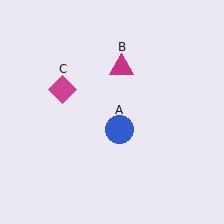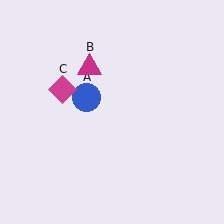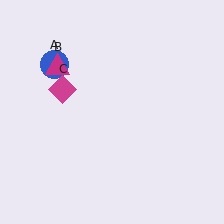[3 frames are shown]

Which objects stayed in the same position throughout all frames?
Magenta diamond (object C) remained stationary.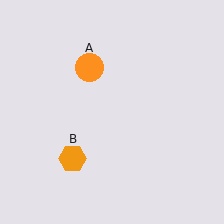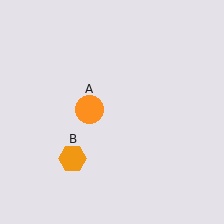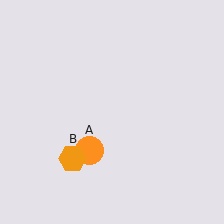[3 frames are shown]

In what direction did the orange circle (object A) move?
The orange circle (object A) moved down.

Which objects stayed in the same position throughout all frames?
Orange hexagon (object B) remained stationary.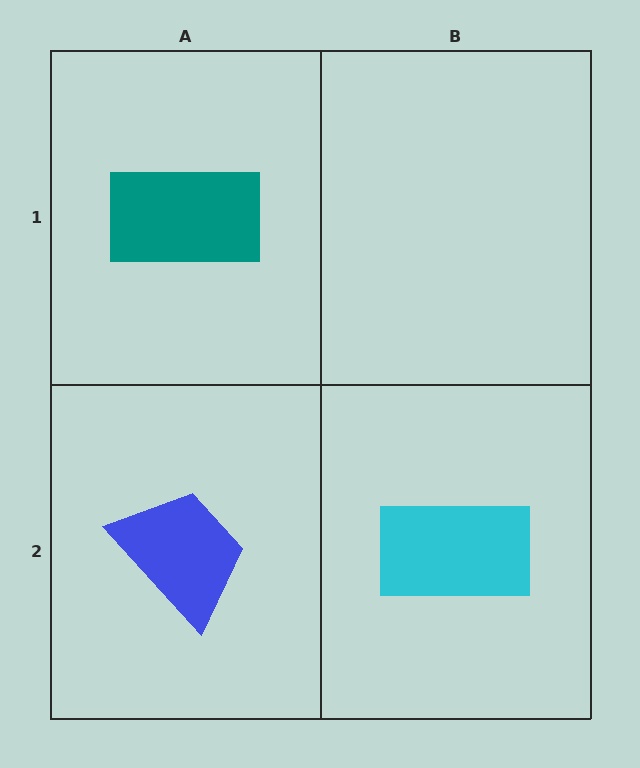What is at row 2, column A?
A blue trapezoid.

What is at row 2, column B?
A cyan rectangle.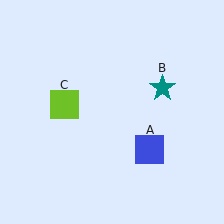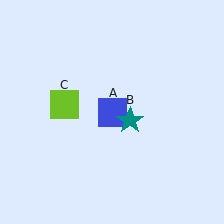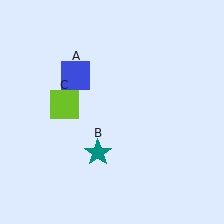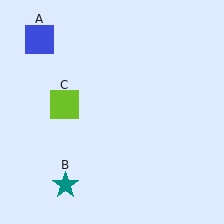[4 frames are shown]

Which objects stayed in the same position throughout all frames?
Lime square (object C) remained stationary.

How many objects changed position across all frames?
2 objects changed position: blue square (object A), teal star (object B).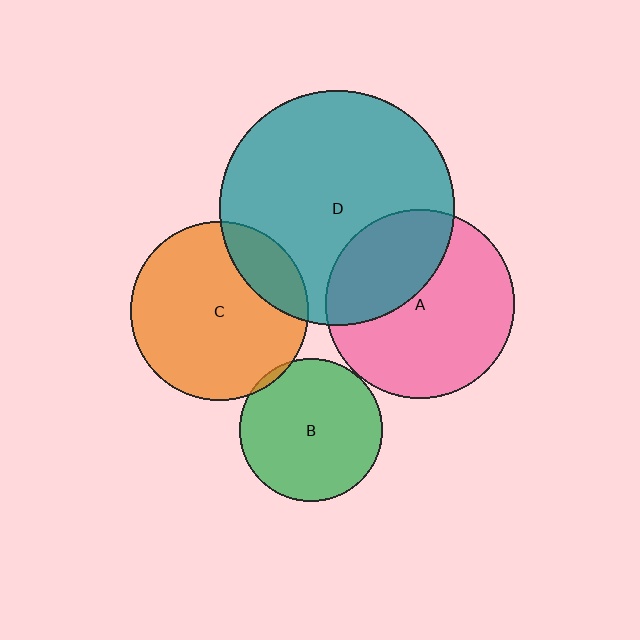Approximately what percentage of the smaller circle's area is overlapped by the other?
Approximately 5%.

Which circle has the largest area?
Circle D (teal).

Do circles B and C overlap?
Yes.